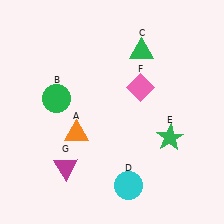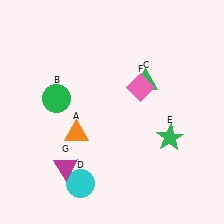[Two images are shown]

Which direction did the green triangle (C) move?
The green triangle (C) moved down.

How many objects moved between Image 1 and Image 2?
2 objects moved between the two images.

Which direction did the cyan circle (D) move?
The cyan circle (D) moved left.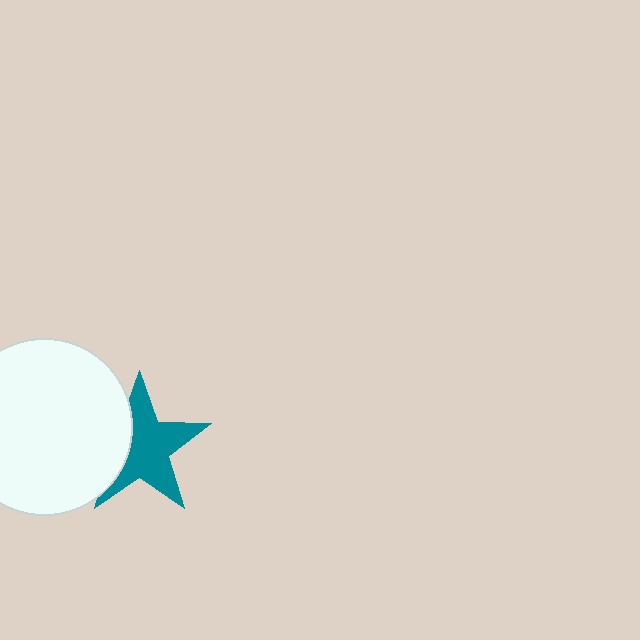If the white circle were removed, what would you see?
You would see the complete teal star.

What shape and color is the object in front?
The object in front is a white circle.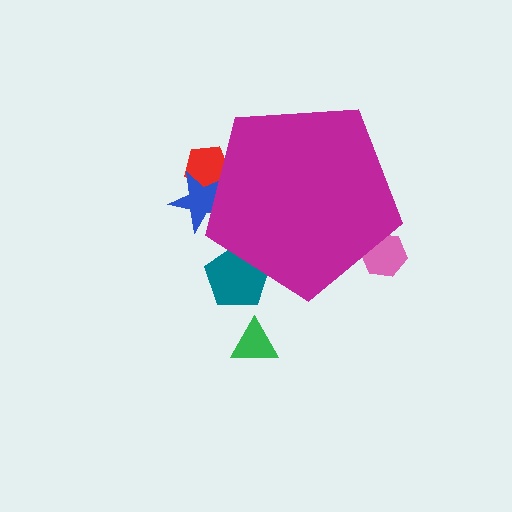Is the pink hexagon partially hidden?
Yes, the pink hexagon is partially hidden behind the magenta pentagon.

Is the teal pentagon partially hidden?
Yes, the teal pentagon is partially hidden behind the magenta pentagon.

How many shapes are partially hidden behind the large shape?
4 shapes are partially hidden.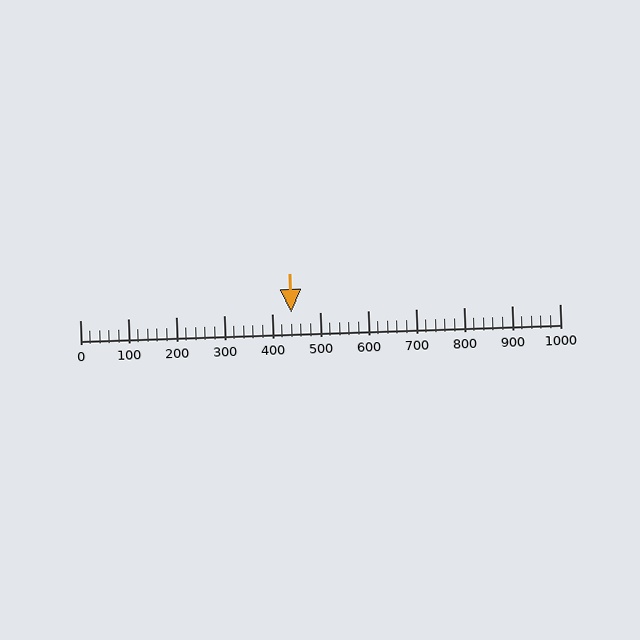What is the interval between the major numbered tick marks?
The major tick marks are spaced 100 units apart.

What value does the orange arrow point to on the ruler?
The orange arrow points to approximately 440.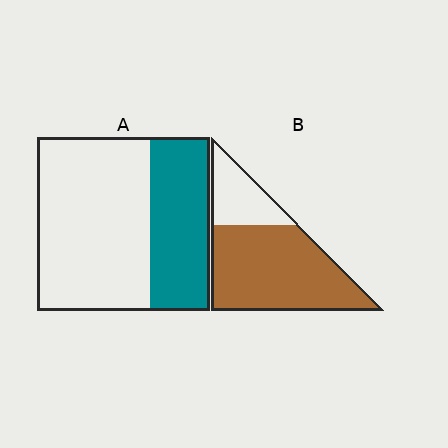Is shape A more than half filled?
No.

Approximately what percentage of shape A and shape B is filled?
A is approximately 35% and B is approximately 75%.